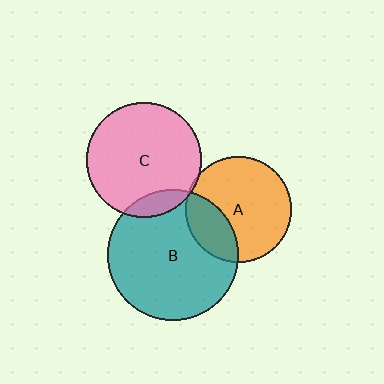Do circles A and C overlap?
Yes.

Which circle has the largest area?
Circle B (teal).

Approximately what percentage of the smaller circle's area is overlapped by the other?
Approximately 5%.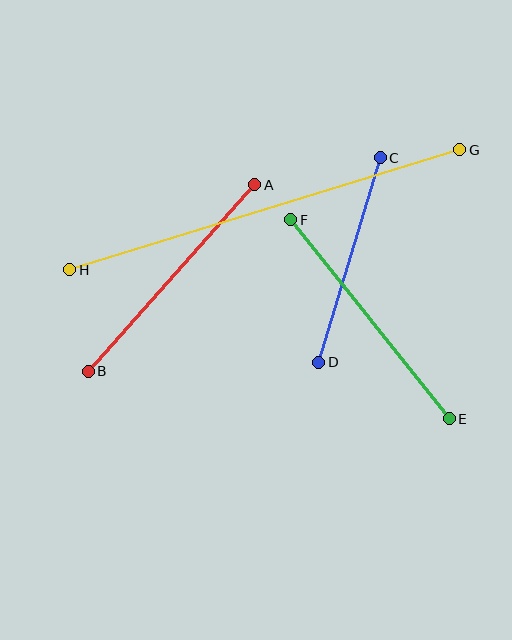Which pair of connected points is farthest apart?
Points G and H are farthest apart.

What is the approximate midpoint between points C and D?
The midpoint is at approximately (349, 260) pixels.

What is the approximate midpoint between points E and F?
The midpoint is at approximately (370, 319) pixels.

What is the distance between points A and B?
The distance is approximately 250 pixels.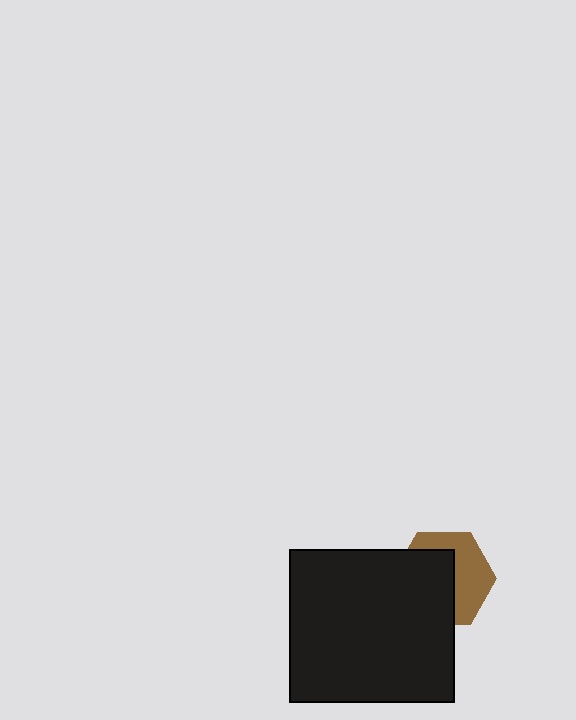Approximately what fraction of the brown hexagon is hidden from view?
Roughly 54% of the brown hexagon is hidden behind the black rectangle.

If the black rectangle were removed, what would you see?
You would see the complete brown hexagon.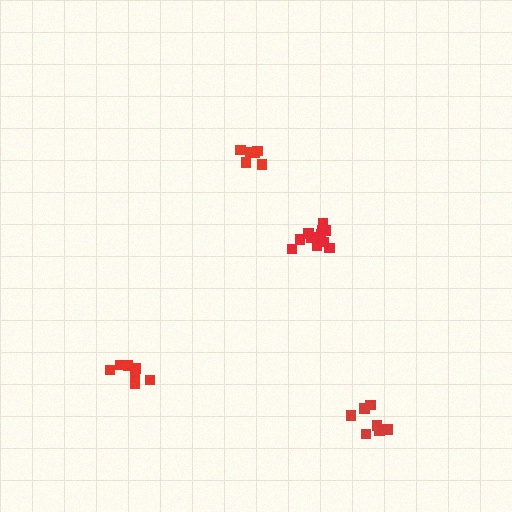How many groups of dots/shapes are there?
There are 4 groups.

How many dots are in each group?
Group 1: 7 dots, Group 2: 12 dots, Group 3: 6 dots, Group 4: 7 dots (32 total).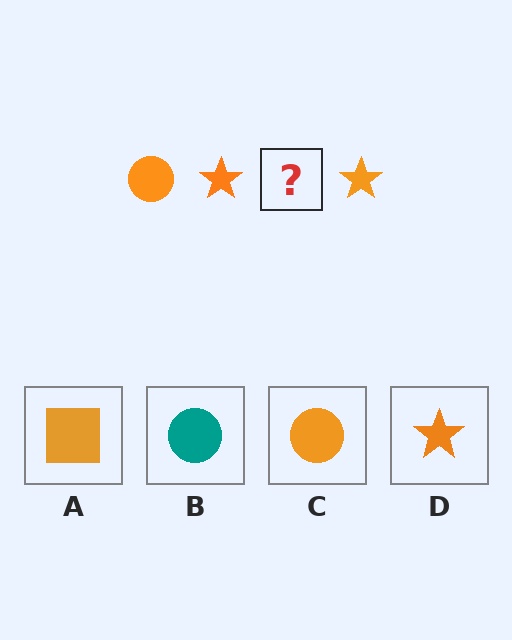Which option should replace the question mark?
Option C.